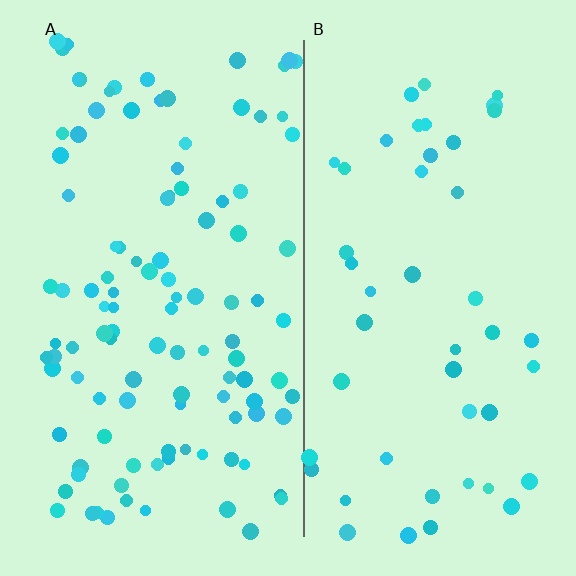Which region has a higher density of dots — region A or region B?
A (the left).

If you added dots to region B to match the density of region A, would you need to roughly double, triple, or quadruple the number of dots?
Approximately double.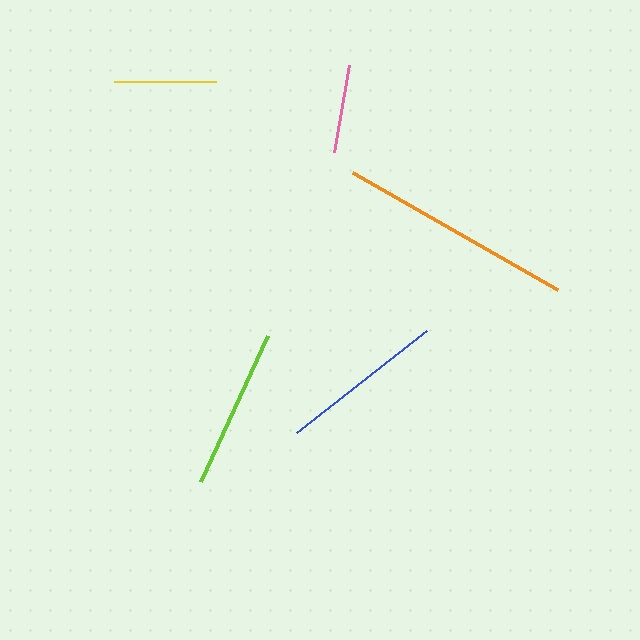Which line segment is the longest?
The orange line is the longest at approximately 236 pixels.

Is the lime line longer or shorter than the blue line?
The blue line is longer than the lime line.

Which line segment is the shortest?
The pink line is the shortest at approximately 88 pixels.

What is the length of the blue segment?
The blue segment is approximately 165 pixels long.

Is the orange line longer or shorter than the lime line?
The orange line is longer than the lime line.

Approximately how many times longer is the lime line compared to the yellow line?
The lime line is approximately 1.6 times the length of the yellow line.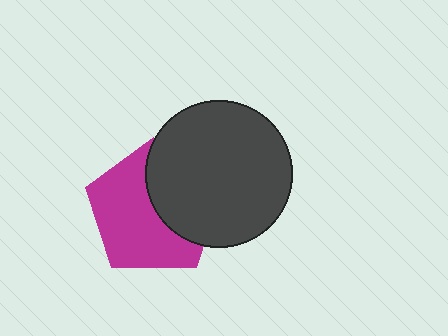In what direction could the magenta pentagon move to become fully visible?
The magenta pentagon could move left. That would shift it out from behind the dark gray circle entirely.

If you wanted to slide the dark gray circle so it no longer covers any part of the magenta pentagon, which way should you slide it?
Slide it right — that is the most direct way to separate the two shapes.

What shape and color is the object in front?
The object in front is a dark gray circle.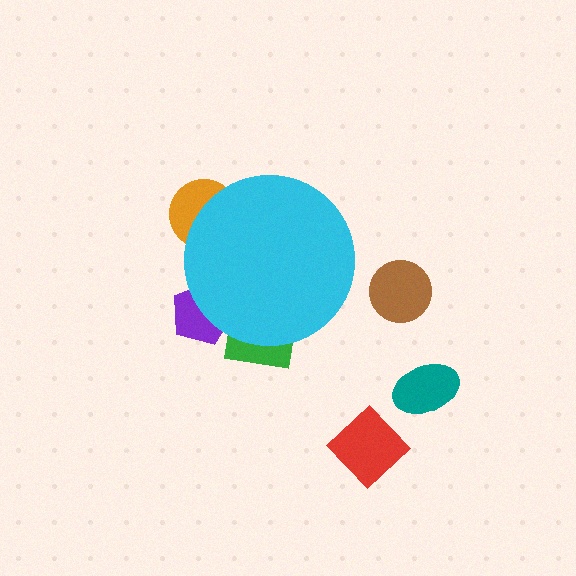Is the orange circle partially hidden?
Yes, the orange circle is partially hidden behind the cyan circle.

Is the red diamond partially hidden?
No, the red diamond is fully visible.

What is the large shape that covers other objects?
A cyan circle.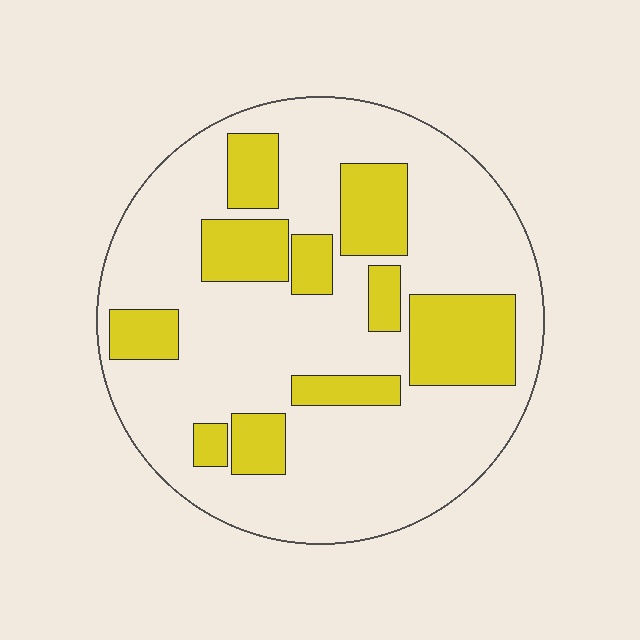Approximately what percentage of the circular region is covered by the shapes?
Approximately 25%.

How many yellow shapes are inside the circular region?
10.